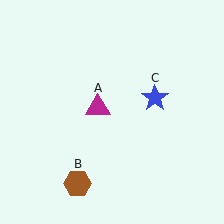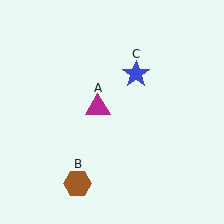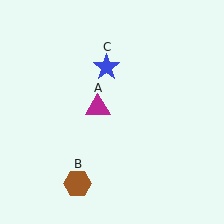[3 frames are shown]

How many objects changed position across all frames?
1 object changed position: blue star (object C).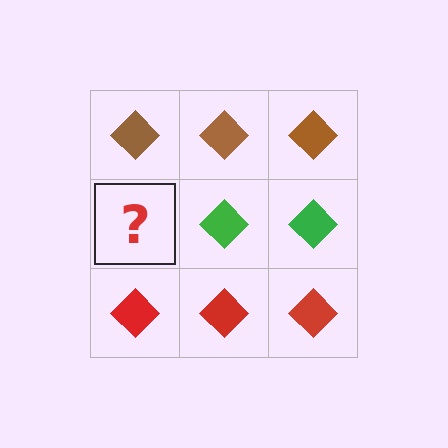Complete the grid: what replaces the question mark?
The question mark should be replaced with a green diamond.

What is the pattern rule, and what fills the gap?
The rule is that each row has a consistent color. The gap should be filled with a green diamond.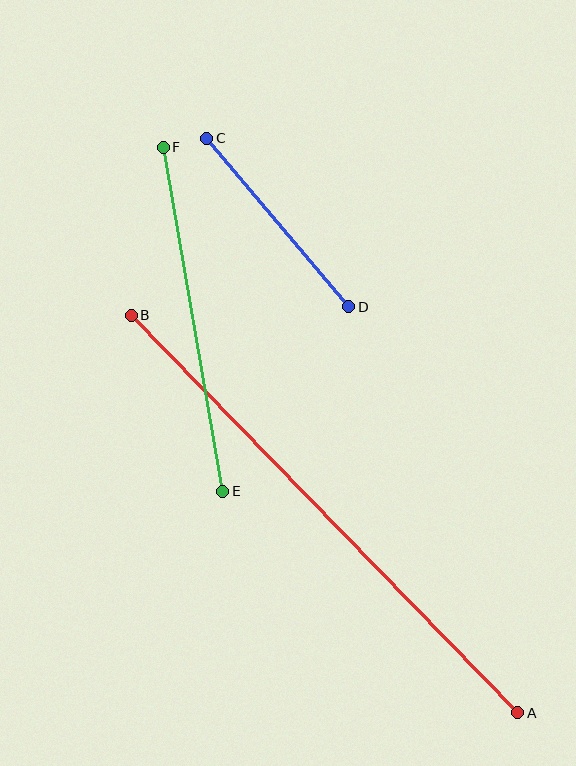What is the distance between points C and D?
The distance is approximately 220 pixels.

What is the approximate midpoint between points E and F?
The midpoint is at approximately (193, 319) pixels.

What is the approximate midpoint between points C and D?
The midpoint is at approximately (278, 223) pixels.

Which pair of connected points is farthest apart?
Points A and B are farthest apart.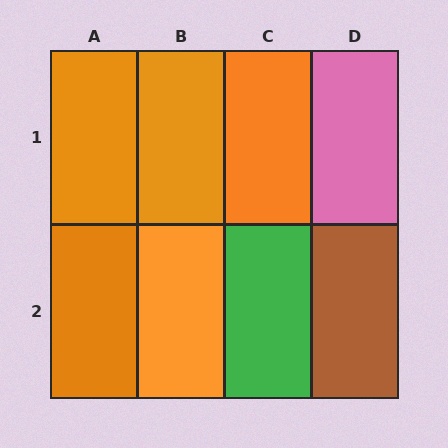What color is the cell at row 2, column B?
Orange.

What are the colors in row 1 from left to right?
Orange, orange, orange, pink.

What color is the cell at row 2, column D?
Brown.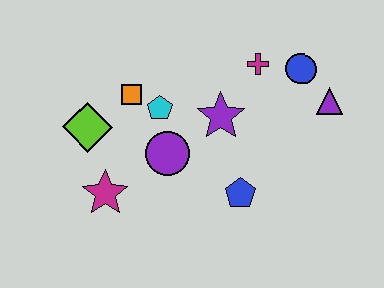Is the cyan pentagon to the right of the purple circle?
No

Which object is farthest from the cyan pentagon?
The purple triangle is farthest from the cyan pentagon.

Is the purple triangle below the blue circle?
Yes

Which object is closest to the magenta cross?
The blue circle is closest to the magenta cross.